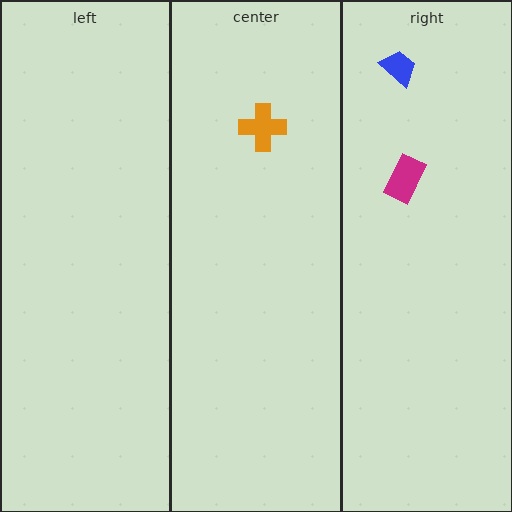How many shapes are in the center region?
1.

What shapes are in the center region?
The orange cross.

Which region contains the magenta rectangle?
The right region.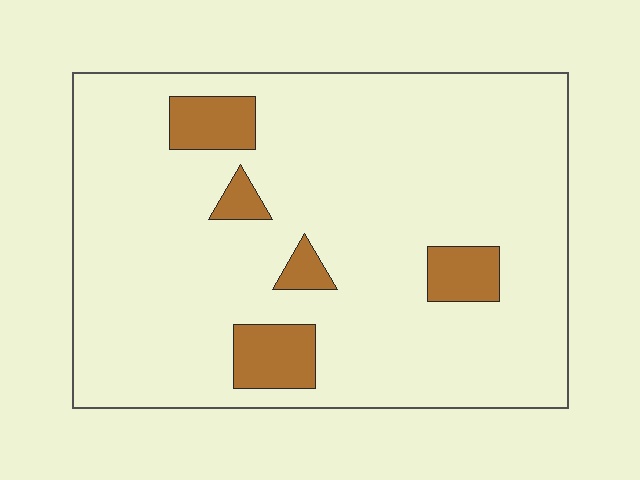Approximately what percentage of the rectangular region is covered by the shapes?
Approximately 10%.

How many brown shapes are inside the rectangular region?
5.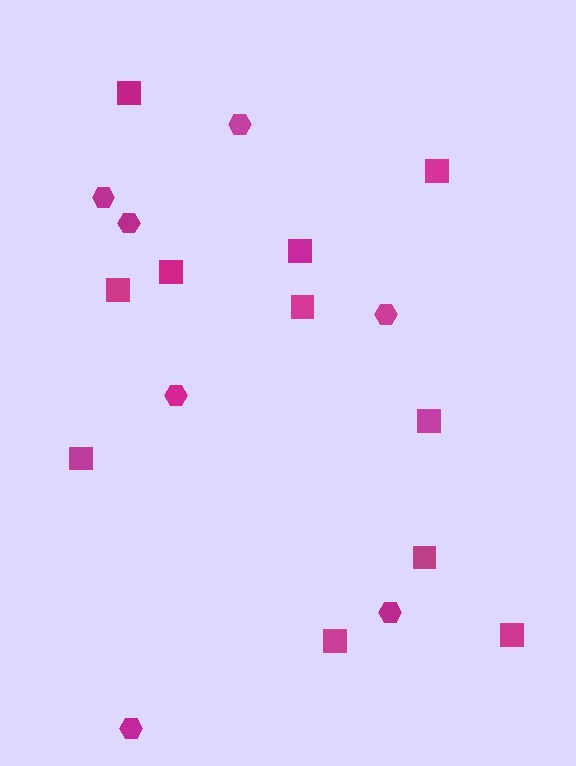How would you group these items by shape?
There are 2 groups: one group of squares (11) and one group of hexagons (7).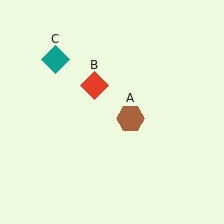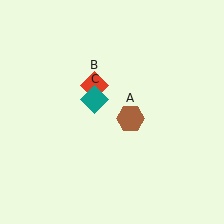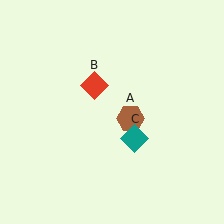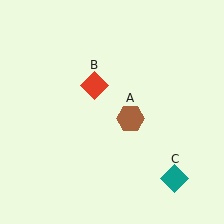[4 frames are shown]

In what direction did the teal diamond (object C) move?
The teal diamond (object C) moved down and to the right.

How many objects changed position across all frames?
1 object changed position: teal diamond (object C).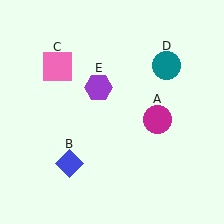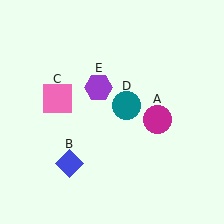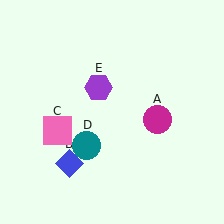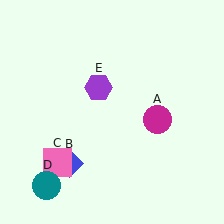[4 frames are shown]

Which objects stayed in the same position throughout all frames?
Magenta circle (object A) and blue diamond (object B) and purple hexagon (object E) remained stationary.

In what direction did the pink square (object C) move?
The pink square (object C) moved down.